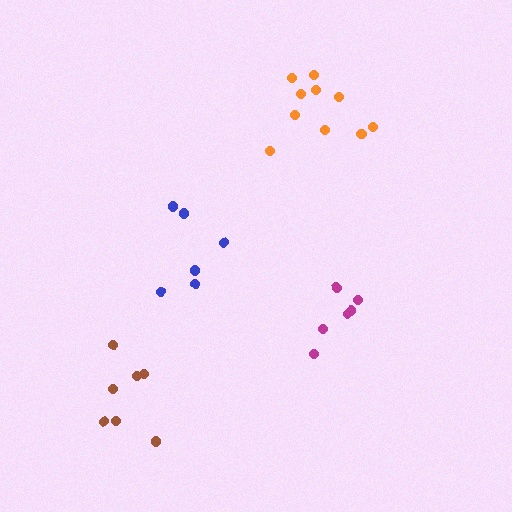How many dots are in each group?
Group 1: 10 dots, Group 2: 6 dots, Group 3: 6 dots, Group 4: 7 dots (29 total).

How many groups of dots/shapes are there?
There are 4 groups.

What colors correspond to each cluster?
The clusters are colored: orange, magenta, blue, brown.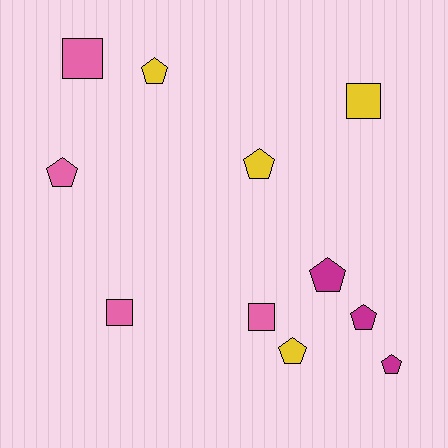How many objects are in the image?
There are 11 objects.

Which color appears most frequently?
Yellow, with 4 objects.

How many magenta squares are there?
There are no magenta squares.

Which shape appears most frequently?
Pentagon, with 7 objects.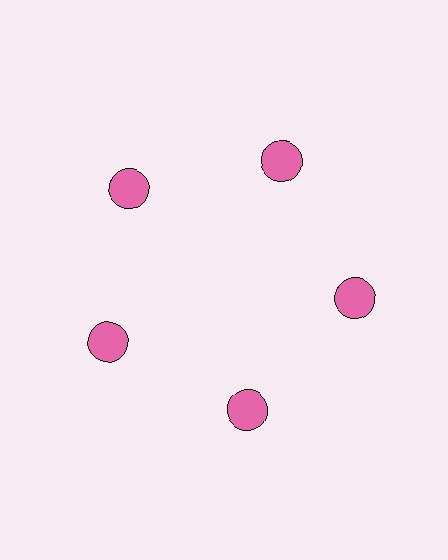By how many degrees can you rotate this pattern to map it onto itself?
The pattern maps onto itself every 72 degrees of rotation.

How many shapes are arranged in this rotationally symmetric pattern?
There are 5 shapes, arranged in 5 groups of 1.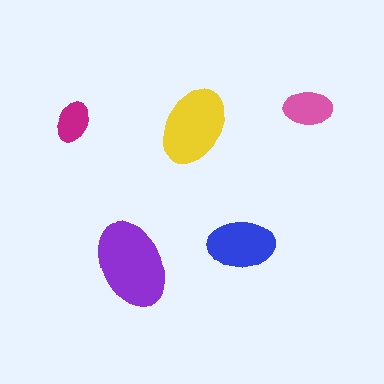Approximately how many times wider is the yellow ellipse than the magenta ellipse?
About 2 times wider.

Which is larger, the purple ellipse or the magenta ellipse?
The purple one.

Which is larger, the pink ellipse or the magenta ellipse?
The pink one.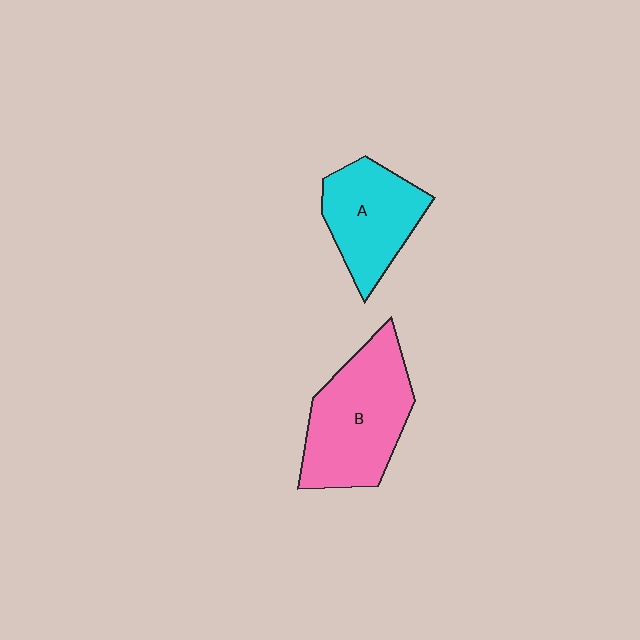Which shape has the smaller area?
Shape A (cyan).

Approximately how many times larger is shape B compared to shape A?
Approximately 1.4 times.